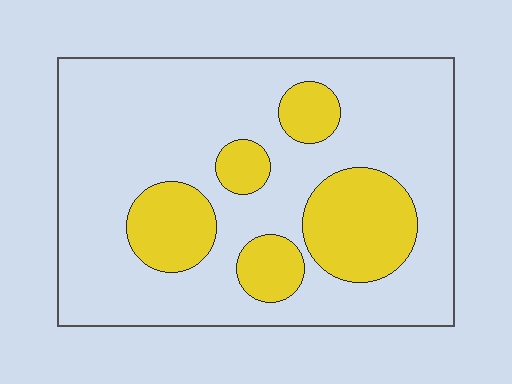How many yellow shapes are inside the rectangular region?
5.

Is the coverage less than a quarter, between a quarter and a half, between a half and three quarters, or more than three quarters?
Less than a quarter.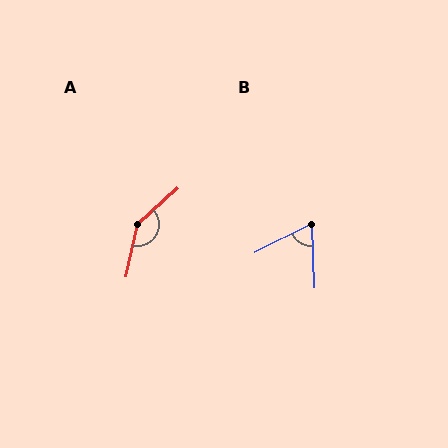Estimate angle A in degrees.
Approximately 145 degrees.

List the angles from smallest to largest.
B (66°), A (145°).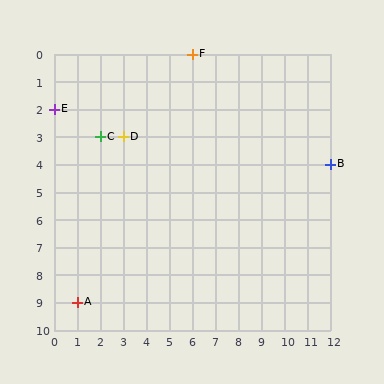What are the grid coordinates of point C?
Point C is at grid coordinates (2, 3).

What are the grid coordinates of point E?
Point E is at grid coordinates (0, 2).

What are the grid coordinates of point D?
Point D is at grid coordinates (3, 3).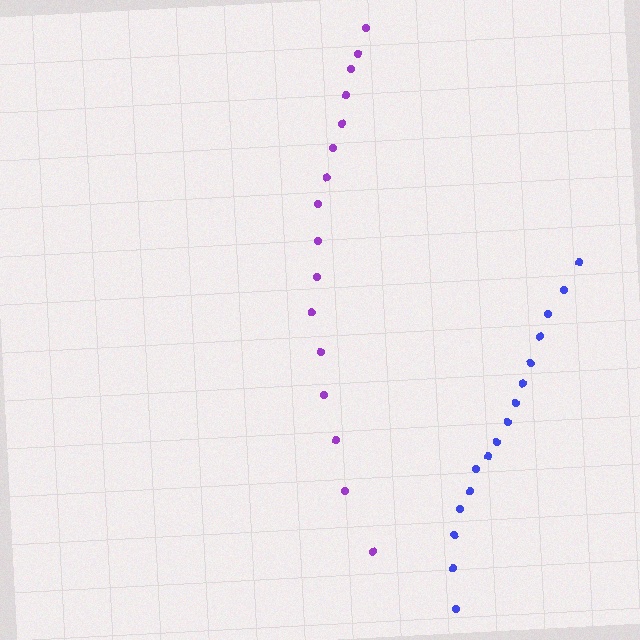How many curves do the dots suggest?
There are 2 distinct paths.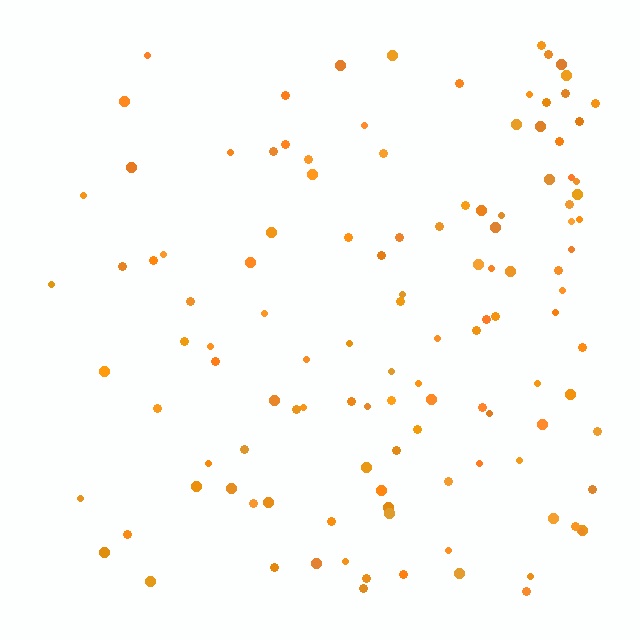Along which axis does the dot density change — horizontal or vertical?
Horizontal.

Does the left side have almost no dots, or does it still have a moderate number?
Still a moderate number, just noticeably fewer than the right.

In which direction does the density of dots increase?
From left to right, with the right side densest.